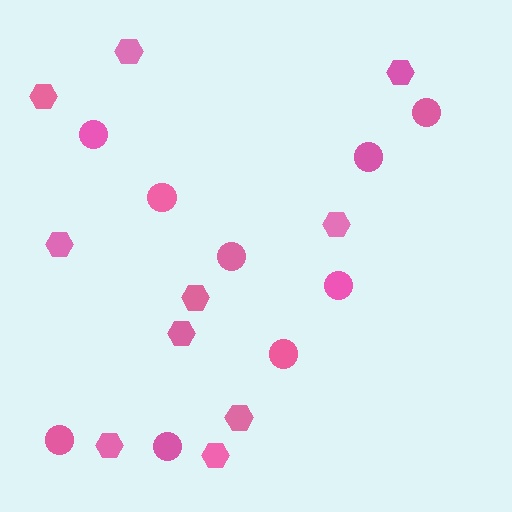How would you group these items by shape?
There are 2 groups: one group of hexagons (10) and one group of circles (9).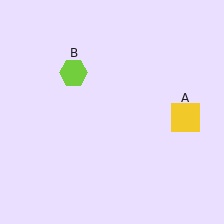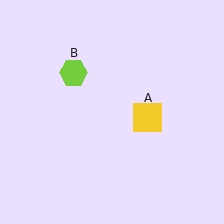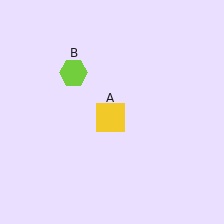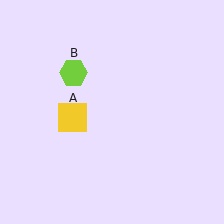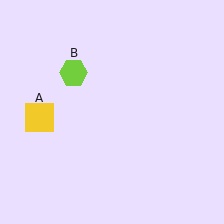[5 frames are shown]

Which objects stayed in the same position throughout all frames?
Lime hexagon (object B) remained stationary.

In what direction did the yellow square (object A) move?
The yellow square (object A) moved left.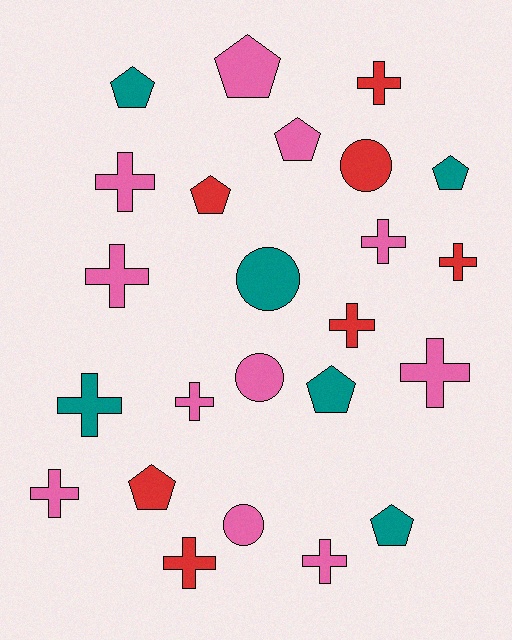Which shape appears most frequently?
Cross, with 12 objects.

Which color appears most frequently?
Pink, with 11 objects.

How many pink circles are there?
There are 2 pink circles.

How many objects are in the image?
There are 24 objects.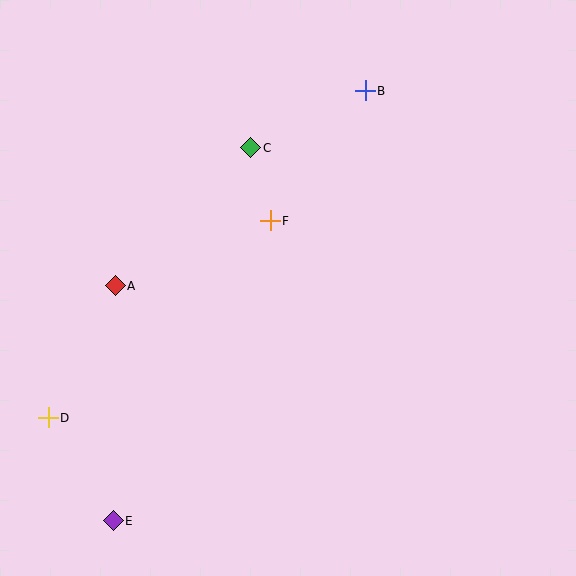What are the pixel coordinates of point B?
Point B is at (365, 91).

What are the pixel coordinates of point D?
Point D is at (48, 418).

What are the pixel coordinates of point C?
Point C is at (251, 148).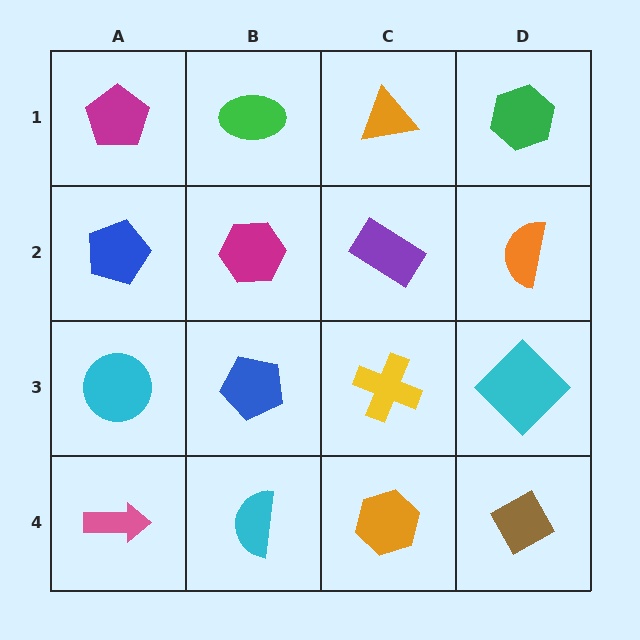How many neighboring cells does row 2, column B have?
4.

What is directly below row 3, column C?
An orange hexagon.